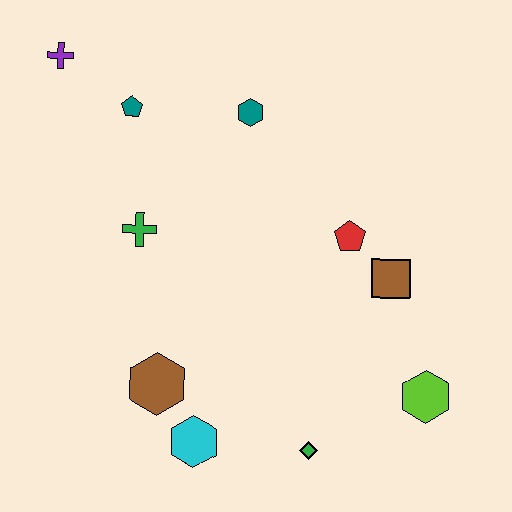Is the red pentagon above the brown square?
Yes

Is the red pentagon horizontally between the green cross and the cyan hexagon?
No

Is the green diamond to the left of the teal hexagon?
No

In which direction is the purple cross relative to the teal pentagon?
The purple cross is to the left of the teal pentagon.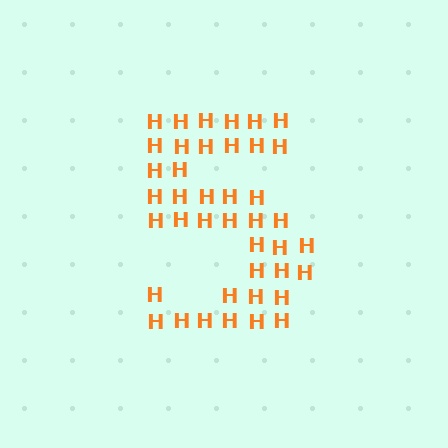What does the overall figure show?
The overall figure shows the digit 5.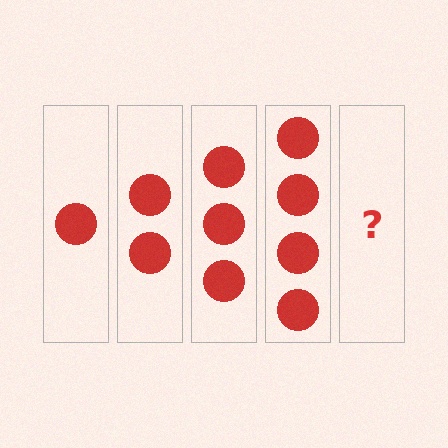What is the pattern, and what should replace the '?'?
The pattern is that each step adds one more circle. The '?' should be 5 circles.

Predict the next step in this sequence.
The next step is 5 circles.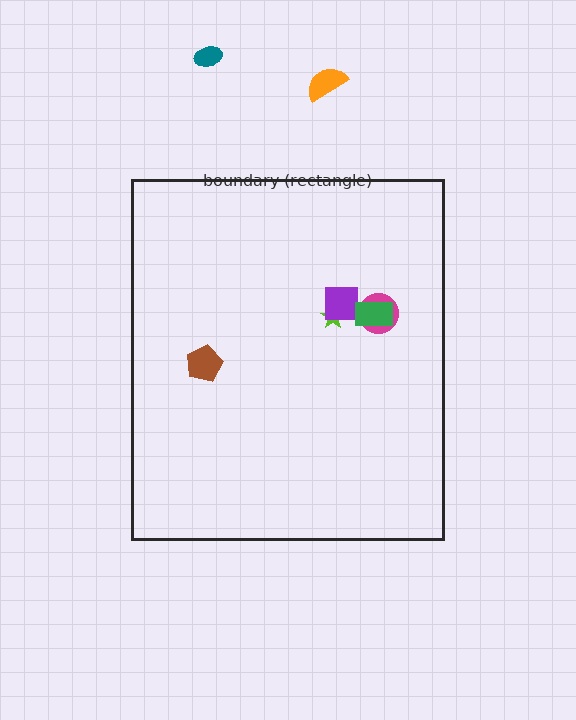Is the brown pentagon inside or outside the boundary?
Inside.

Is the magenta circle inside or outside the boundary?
Inside.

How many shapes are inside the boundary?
5 inside, 2 outside.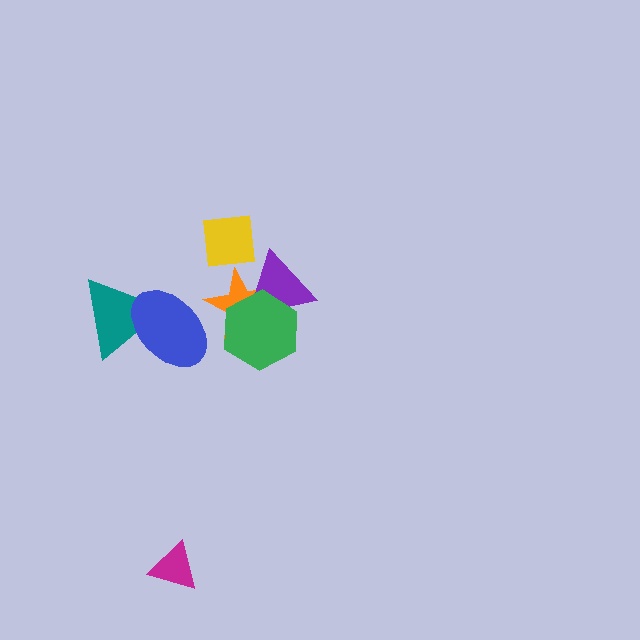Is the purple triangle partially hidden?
Yes, it is partially covered by another shape.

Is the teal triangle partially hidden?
Yes, it is partially covered by another shape.